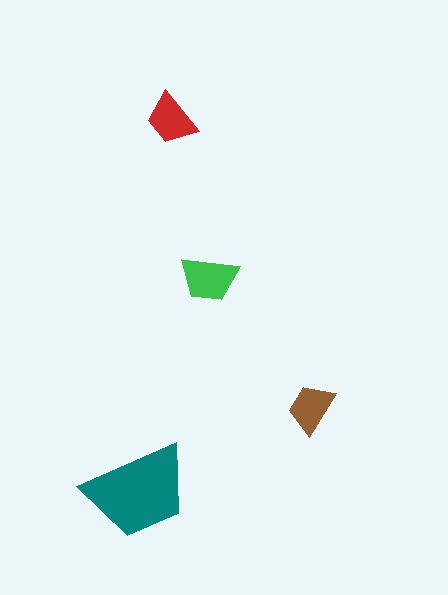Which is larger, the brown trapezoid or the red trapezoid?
The red one.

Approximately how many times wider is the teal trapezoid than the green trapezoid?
About 2 times wider.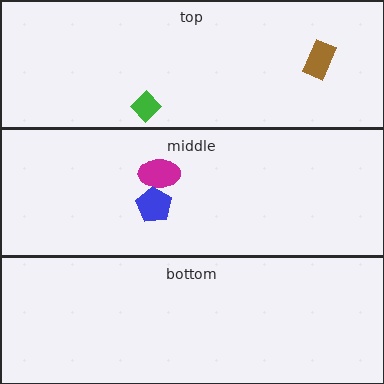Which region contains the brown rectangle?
The top region.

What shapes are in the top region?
The green diamond, the brown rectangle.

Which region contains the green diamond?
The top region.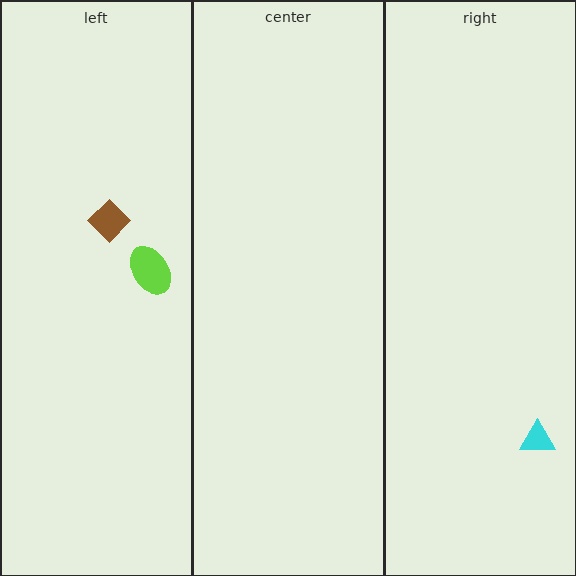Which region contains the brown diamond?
The left region.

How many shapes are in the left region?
2.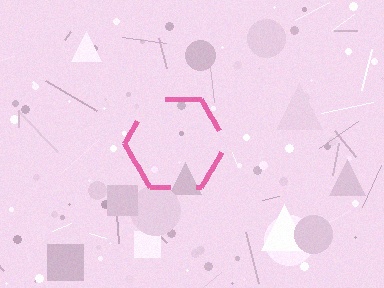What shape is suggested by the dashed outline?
The dashed outline suggests a hexagon.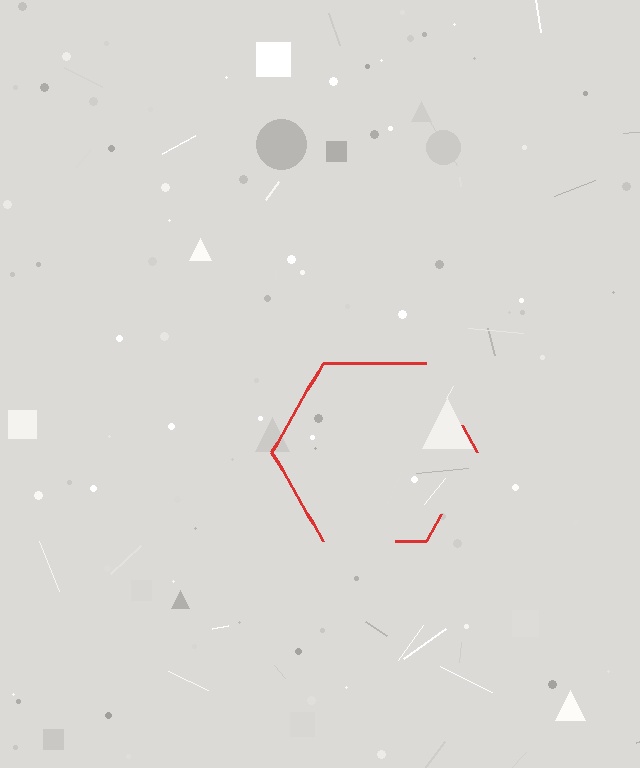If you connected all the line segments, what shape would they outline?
They would outline a hexagon.